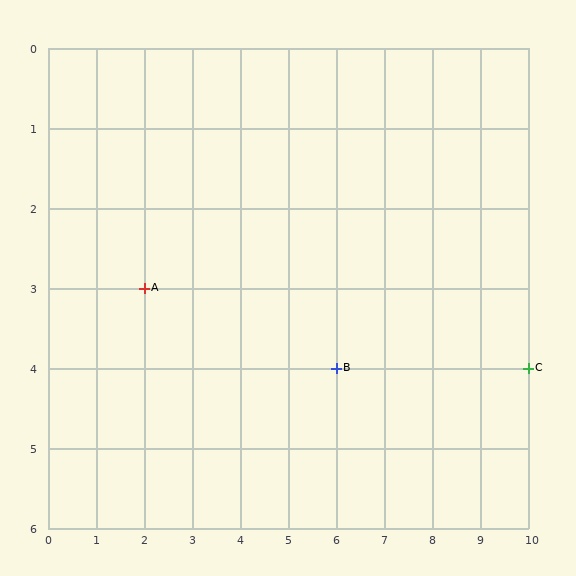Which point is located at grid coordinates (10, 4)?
Point C is at (10, 4).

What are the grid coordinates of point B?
Point B is at grid coordinates (6, 4).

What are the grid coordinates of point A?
Point A is at grid coordinates (2, 3).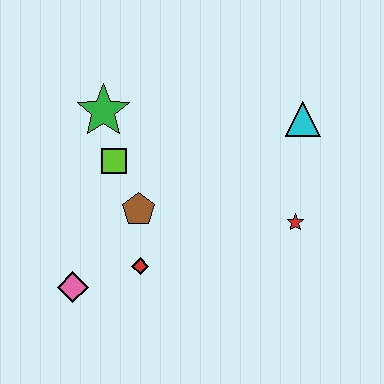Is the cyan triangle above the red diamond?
Yes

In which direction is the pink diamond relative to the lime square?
The pink diamond is below the lime square.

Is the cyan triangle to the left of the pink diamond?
No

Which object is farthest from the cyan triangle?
The pink diamond is farthest from the cyan triangle.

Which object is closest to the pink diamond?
The red diamond is closest to the pink diamond.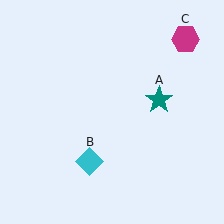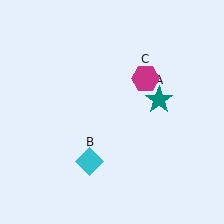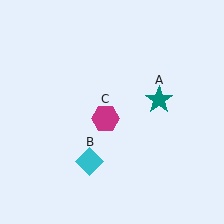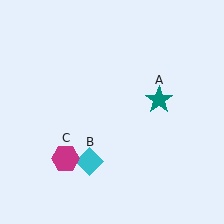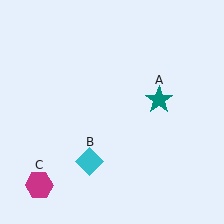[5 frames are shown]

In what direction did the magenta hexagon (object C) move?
The magenta hexagon (object C) moved down and to the left.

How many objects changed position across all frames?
1 object changed position: magenta hexagon (object C).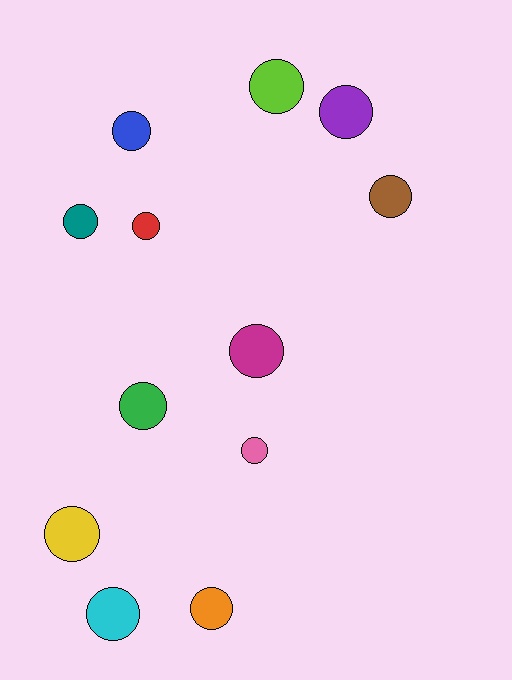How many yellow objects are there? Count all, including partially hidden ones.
There is 1 yellow object.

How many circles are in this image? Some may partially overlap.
There are 12 circles.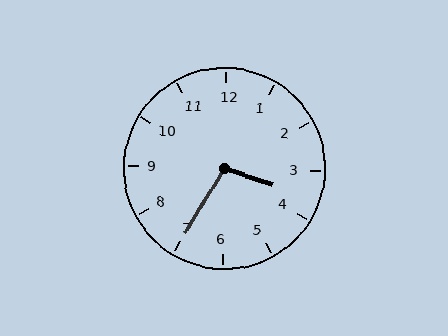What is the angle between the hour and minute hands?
Approximately 102 degrees.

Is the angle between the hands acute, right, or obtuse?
It is obtuse.